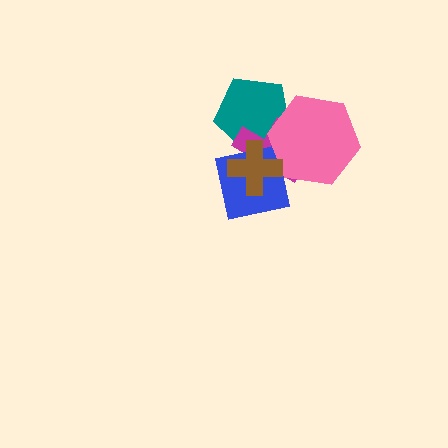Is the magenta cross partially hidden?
Yes, it is partially covered by another shape.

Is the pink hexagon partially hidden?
Yes, it is partially covered by another shape.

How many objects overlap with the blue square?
2 objects overlap with the blue square.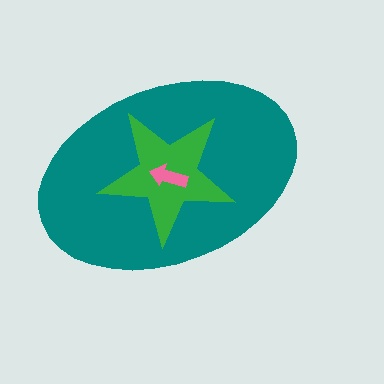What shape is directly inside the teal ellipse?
The green star.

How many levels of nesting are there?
3.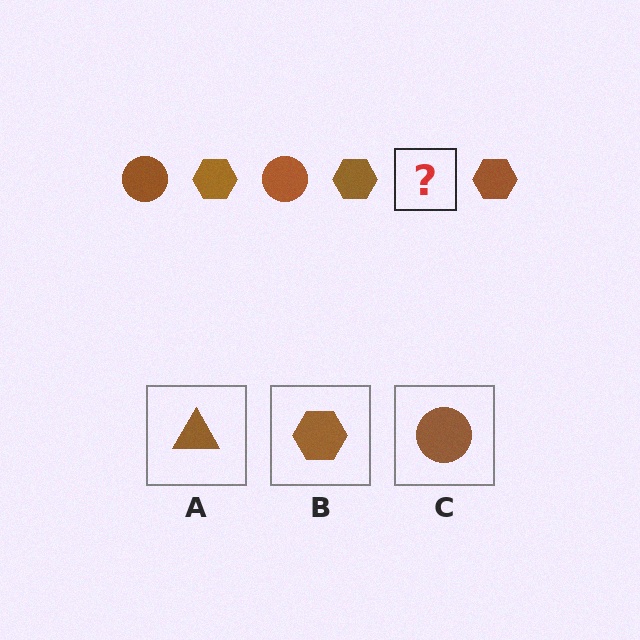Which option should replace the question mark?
Option C.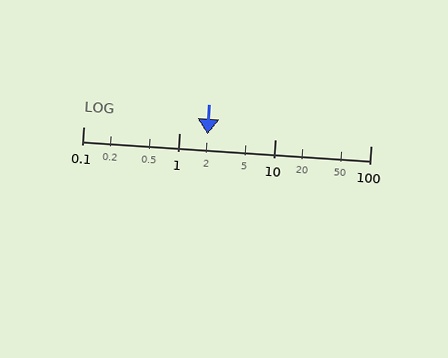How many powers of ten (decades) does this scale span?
The scale spans 3 decades, from 0.1 to 100.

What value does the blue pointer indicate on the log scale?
The pointer indicates approximately 2.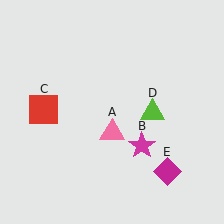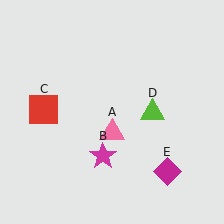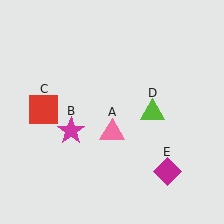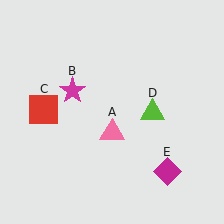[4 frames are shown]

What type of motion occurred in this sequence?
The magenta star (object B) rotated clockwise around the center of the scene.